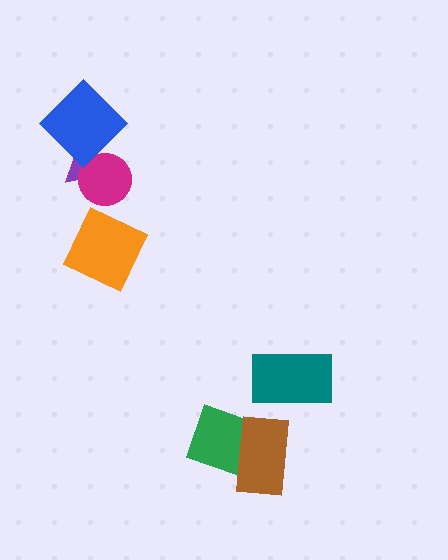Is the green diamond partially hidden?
Yes, it is partially covered by another shape.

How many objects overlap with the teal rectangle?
0 objects overlap with the teal rectangle.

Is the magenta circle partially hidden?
Yes, it is partially covered by another shape.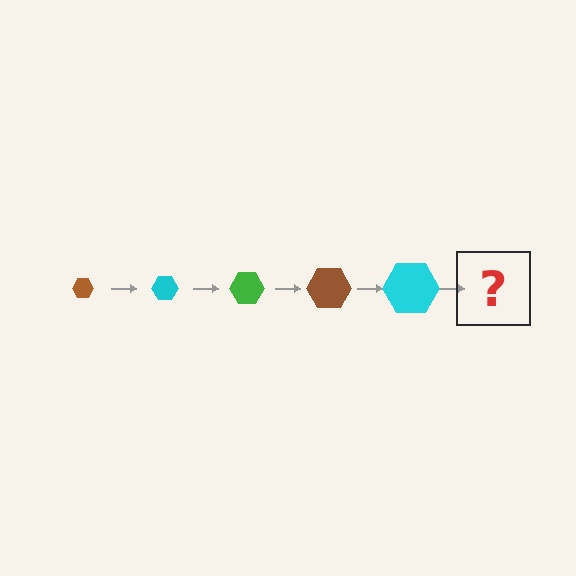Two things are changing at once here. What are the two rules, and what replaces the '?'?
The two rules are that the hexagon grows larger each step and the color cycles through brown, cyan, and green. The '?' should be a green hexagon, larger than the previous one.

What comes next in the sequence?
The next element should be a green hexagon, larger than the previous one.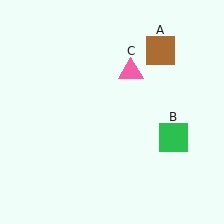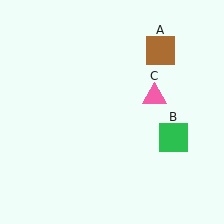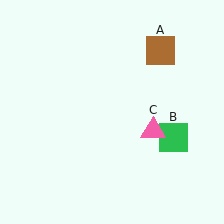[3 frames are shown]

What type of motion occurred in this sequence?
The pink triangle (object C) rotated clockwise around the center of the scene.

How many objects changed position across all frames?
1 object changed position: pink triangle (object C).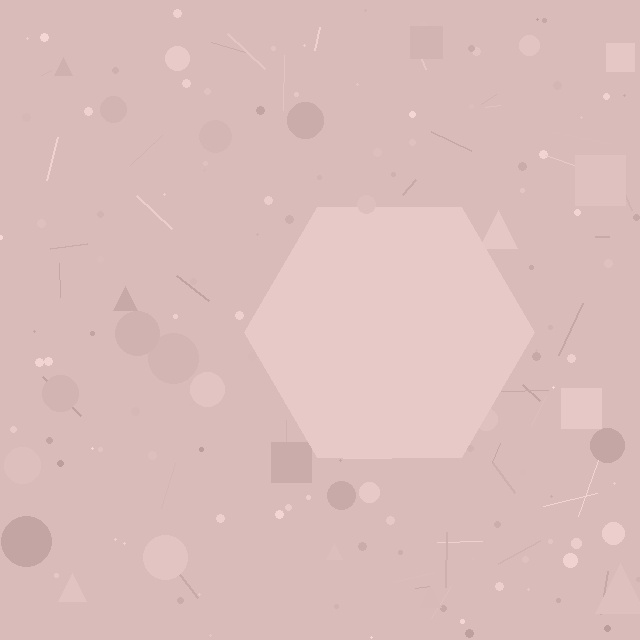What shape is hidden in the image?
A hexagon is hidden in the image.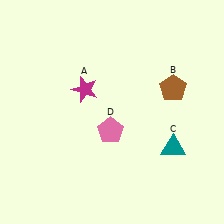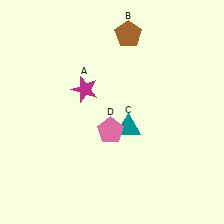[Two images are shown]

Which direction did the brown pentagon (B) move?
The brown pentagon (B) moved up.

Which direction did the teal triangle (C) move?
The teal triangle (C) moved left.